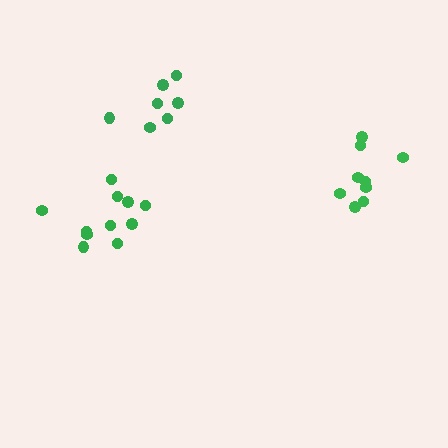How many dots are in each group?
Group 1: 7 dots, Group 2: 11 dots, Group 3: 9 dots (27 total).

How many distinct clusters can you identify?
There are 3 distinct clusters.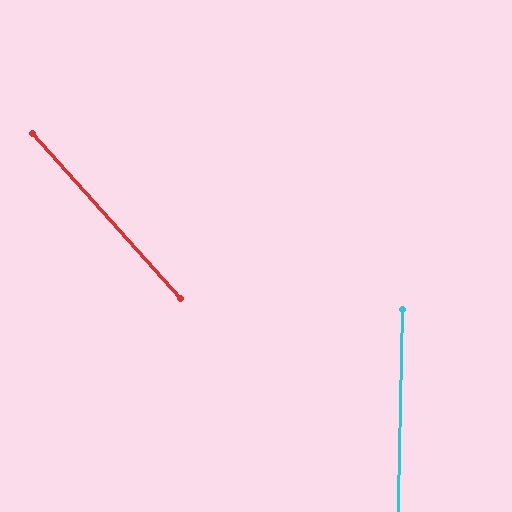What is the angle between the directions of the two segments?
Approximately 43 degrees.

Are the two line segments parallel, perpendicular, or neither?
Neither parallel nor perpendicular — they differ by about 43°.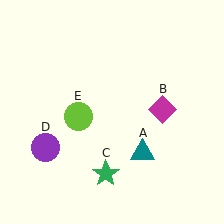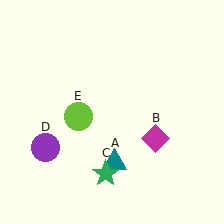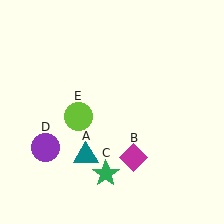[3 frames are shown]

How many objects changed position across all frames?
2 objects changed position: teal triangle (object A), magenta diamond (object B).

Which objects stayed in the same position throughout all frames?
Green star (object C) and purple circle (object D) and lime circle (object E) remained stationary.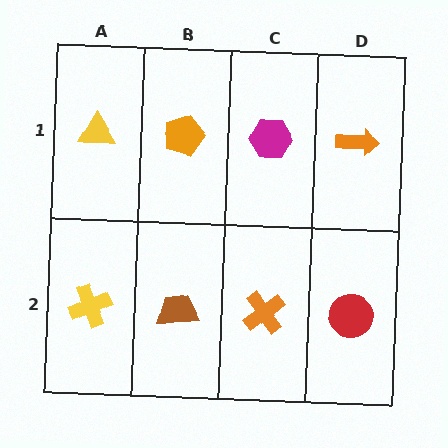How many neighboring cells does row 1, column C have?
3.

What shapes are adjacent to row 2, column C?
A magenta hexagon (row 1, column C), a brown trapezoid (row 2, column B), a red circle (row 2, column D).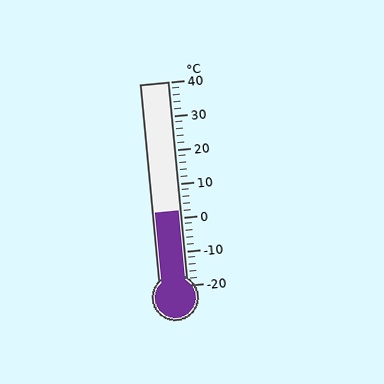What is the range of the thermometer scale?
The thermometer scale ranges from -20°C to 40°C.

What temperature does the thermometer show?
The thermometer shows approximately 2°C.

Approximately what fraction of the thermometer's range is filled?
The thermometer is filled to approximately 35% of its range.